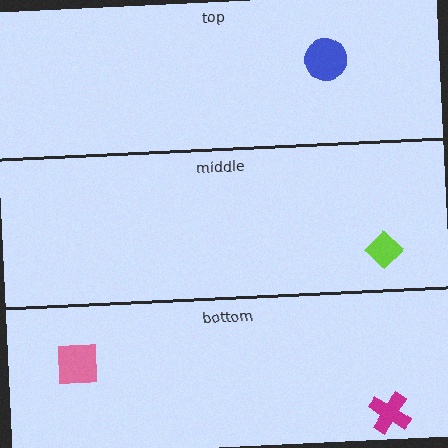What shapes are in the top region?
The blue circle.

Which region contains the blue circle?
The top region.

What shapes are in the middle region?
The lime diamond.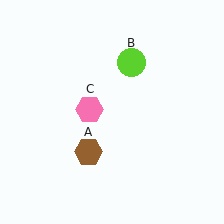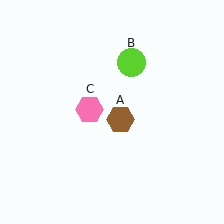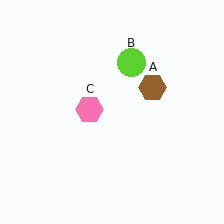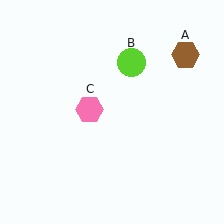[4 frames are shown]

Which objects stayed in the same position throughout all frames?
Lime circle (object B) and pink hexagon (object C) remained stationary.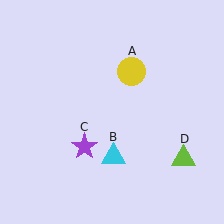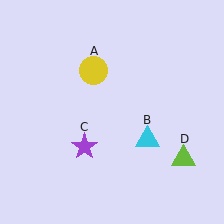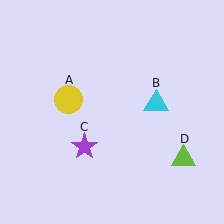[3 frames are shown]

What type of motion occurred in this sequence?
The yellow circle (object A), cyan triangle (object B) rotated counterclockwise around the center of the scene.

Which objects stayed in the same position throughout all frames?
Purple star (object C) and lime triangle (object D) remained stationary.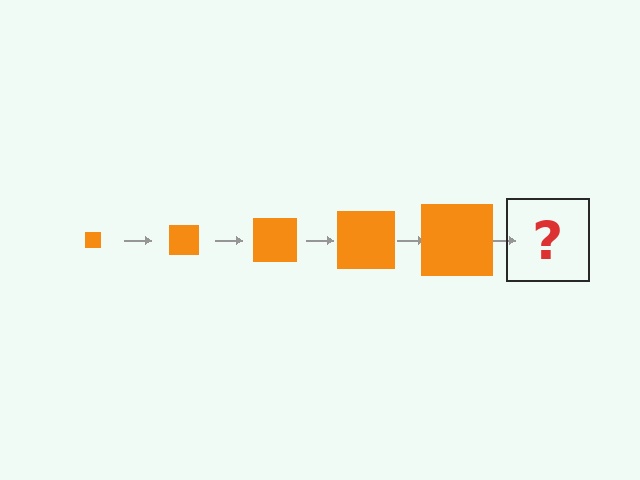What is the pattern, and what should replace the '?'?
The pattern is that the square gets progressively larger each step. The '?' should be an orange square, larger than the previous one.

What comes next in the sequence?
The next element should be an orange square, larger than the previous one.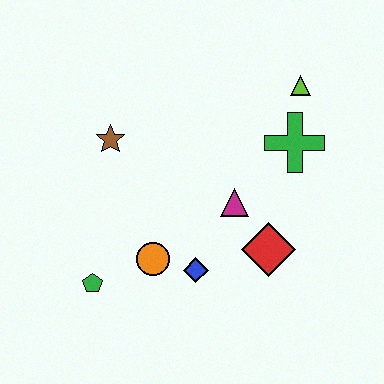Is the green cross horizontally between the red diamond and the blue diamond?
No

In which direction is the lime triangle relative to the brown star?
The lime triangle is to the right of the brown star.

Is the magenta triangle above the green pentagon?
Yes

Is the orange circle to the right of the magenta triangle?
No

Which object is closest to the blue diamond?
The orange circle is closest to the blue diamond.